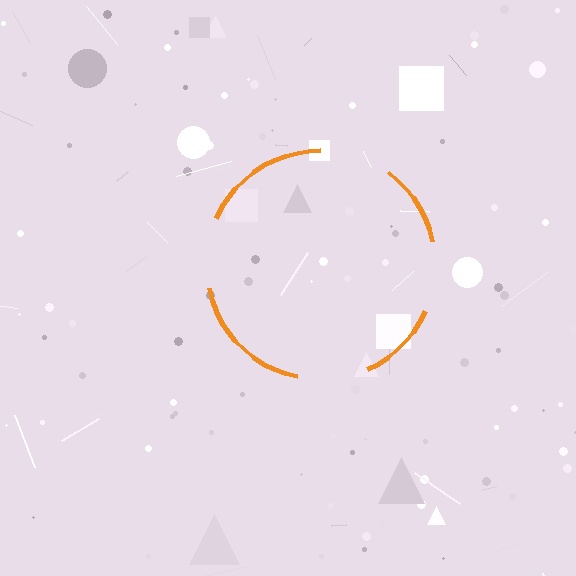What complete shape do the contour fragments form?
The contour fragments form a circle.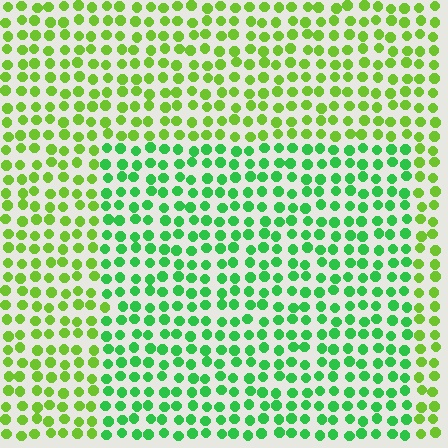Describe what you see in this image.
The image is filled with small lime elements in a uniform arrangement. A rectangle-shaped region is visible where the elements are tinted to a slightly different hue, forming a subtle color boundary.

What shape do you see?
I see a rectangle.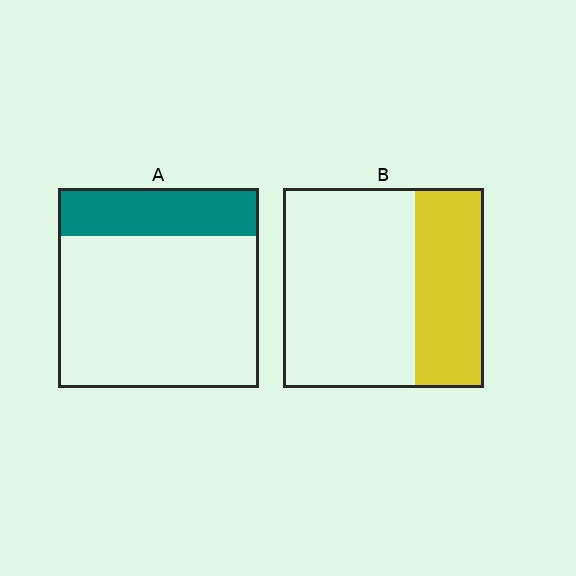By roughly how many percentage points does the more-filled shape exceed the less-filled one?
By roughly 10 percentage points (B over A).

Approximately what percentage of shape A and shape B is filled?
A is approximately 25% and B is approximately 35%.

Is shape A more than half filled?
No.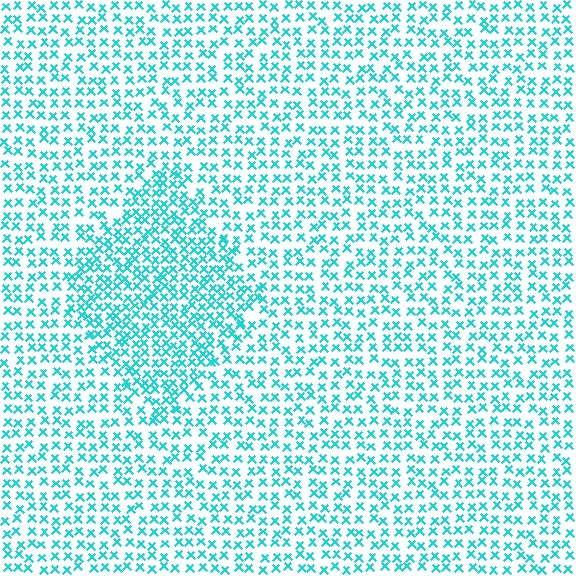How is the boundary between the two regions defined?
The boundary is defined by a change in element density (approximately 1.7x ratio). All elements are the same color, size, and shape.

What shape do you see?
I see a diamond.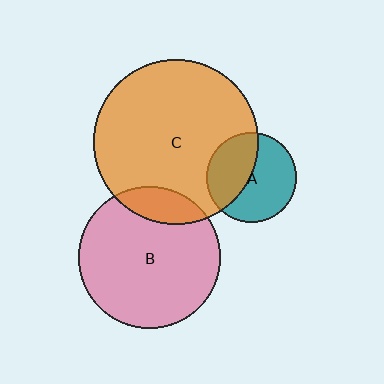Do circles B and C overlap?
Yes.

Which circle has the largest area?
Circle C (orange).